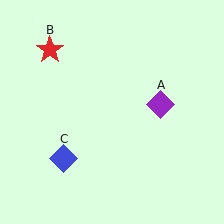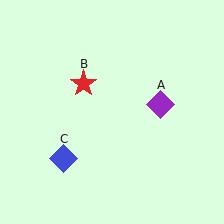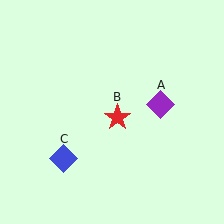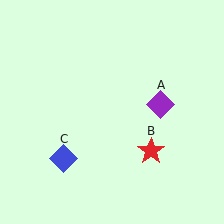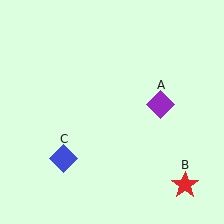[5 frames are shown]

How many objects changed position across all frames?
1 object changed position: red star (object B).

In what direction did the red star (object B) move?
The red star (object B) moved down and to the right.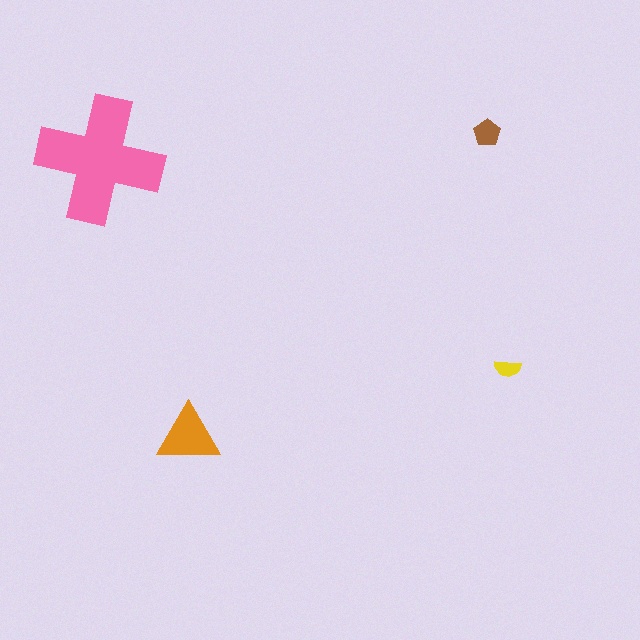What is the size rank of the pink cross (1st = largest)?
1st.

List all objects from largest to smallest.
The pink cross, the orange triangle, the brown pentagon, the yellow semicircle.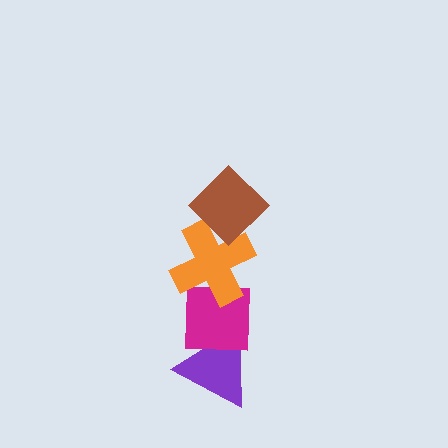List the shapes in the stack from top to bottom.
From top to bottom: the brown diamond, the orange cross, the magenta square, the purple triangle.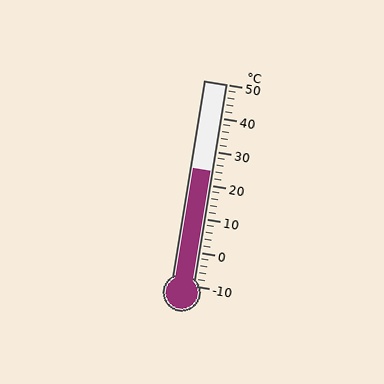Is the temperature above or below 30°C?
The temperature is below 30°C.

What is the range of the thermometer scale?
The thermometer scale ranges from -10°C to 50°C.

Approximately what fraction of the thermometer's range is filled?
The thermometer is filled to approximately 55% of its range.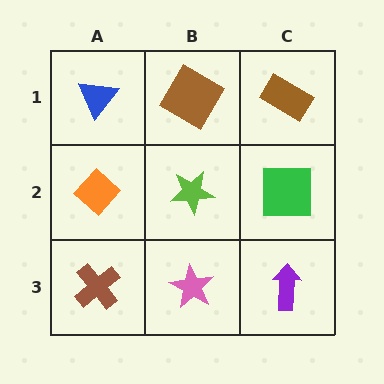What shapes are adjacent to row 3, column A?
An orange diamond (row 2, column A), a pink star (row 3, column B).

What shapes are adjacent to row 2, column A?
A blue triangle (row 1, column A), a brown cross (row 3, column A), a lime star (row 2, column B).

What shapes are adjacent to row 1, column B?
A lime star (row 2, column B), a blue triangle (row 1, column A), a brown rectangle (row 1, column C).